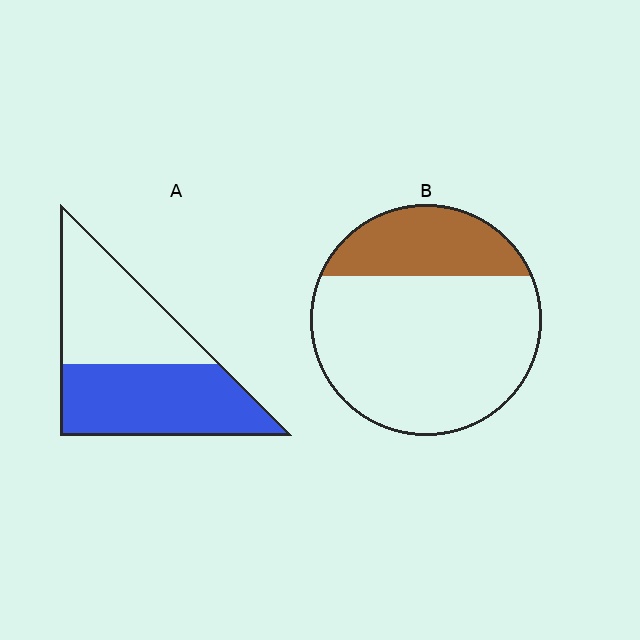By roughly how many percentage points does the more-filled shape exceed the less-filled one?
By roughly 25 percentage points (A over B).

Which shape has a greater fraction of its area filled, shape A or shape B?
Shape A.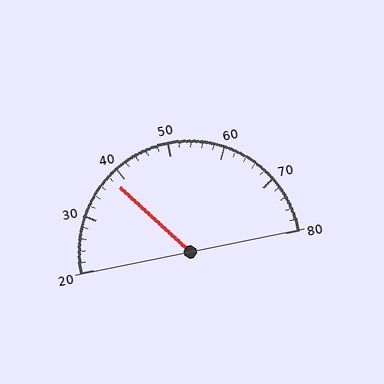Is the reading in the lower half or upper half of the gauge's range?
The reading is in the lower half of the range (20 to 80).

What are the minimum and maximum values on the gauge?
The gauge ranges from 20 to 80.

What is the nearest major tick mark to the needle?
The nearest major tick mark is 40.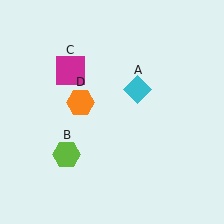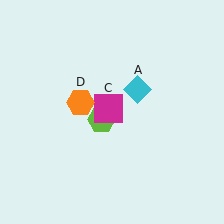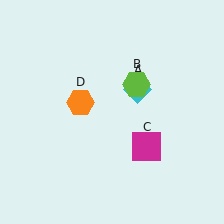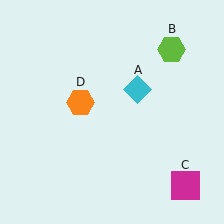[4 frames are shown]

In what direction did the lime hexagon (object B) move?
The lime hexagon (object B) moved up and to the right.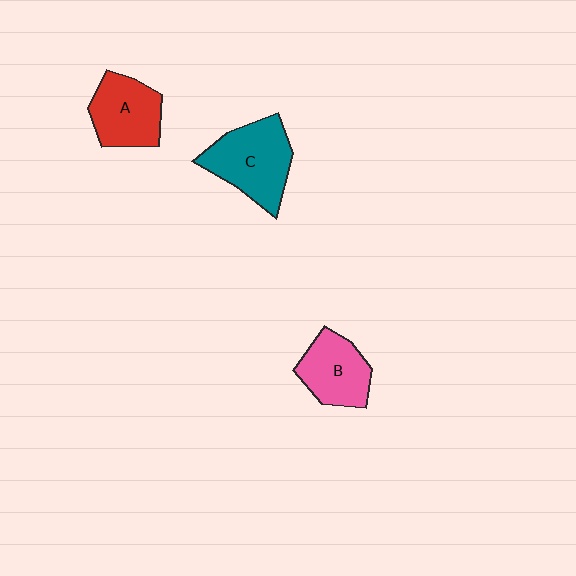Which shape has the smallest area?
Shape B (pink).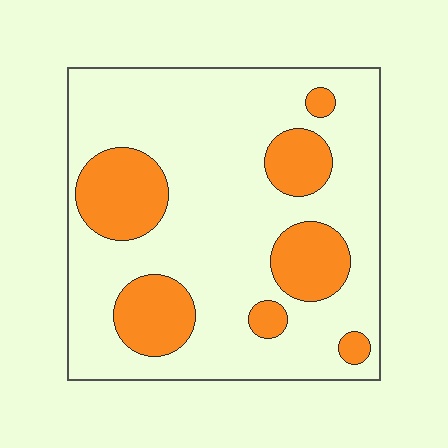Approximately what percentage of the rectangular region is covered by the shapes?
Approximately 25%.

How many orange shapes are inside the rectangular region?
7.